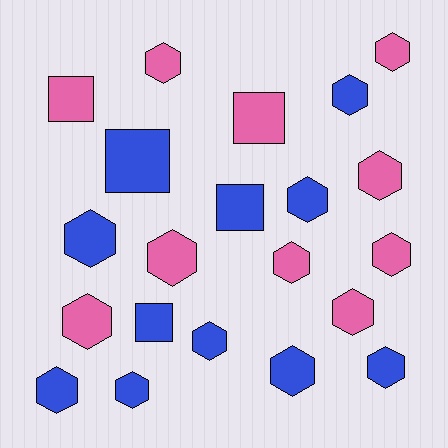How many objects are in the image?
There are 21 objects.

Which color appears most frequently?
Blue, with 11 objects.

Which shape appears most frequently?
Hexagon, with 16 objects.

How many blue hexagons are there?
There are 8 blue hexagons.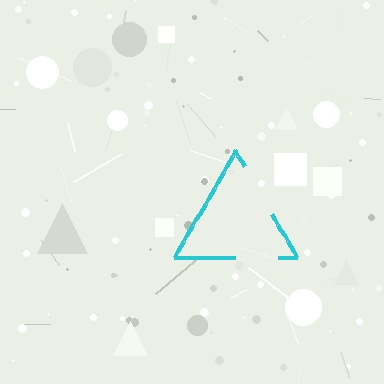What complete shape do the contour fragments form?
The contour fragments form a triangle.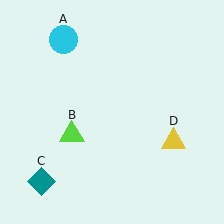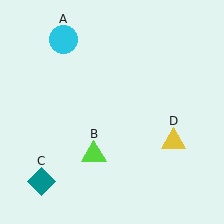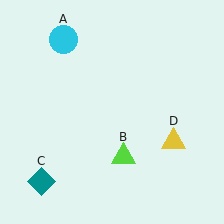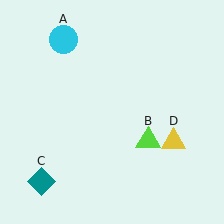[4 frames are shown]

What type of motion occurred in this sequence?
The lime triangle (object B) rotated counterclockwise around the center of the scene.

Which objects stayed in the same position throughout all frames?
Cyan circle (object A) and teal diamond (object C) and yellow triangle (object D) remained stationary.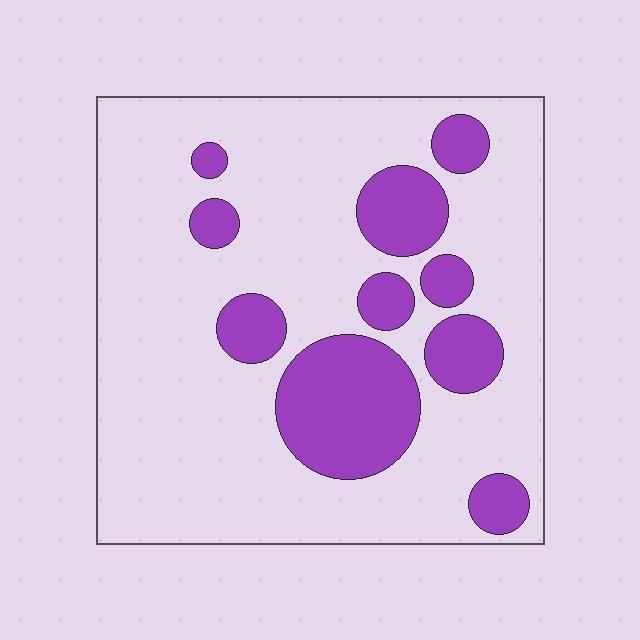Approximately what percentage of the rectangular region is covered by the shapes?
Approximately 25%.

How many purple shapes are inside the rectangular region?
10.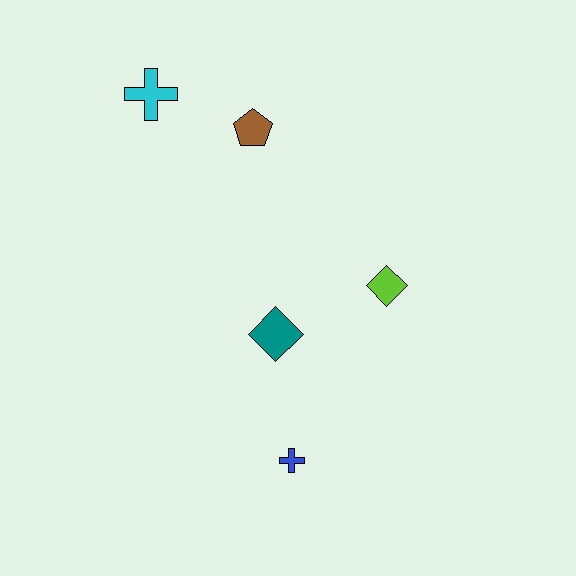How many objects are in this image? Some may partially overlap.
There are 5 objects.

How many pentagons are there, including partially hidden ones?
There is 1 pentagon.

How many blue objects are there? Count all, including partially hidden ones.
There is 1 blue object.